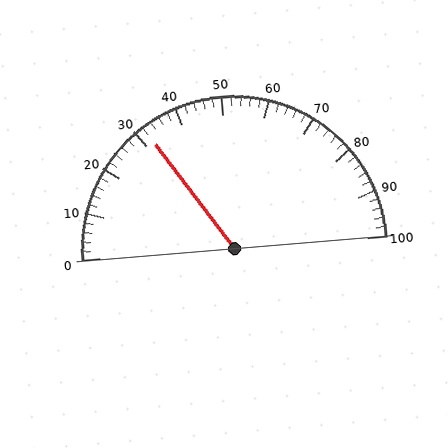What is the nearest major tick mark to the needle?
The nearest major tick mark is 30.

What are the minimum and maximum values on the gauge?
The gauge ranges from 0 to 100.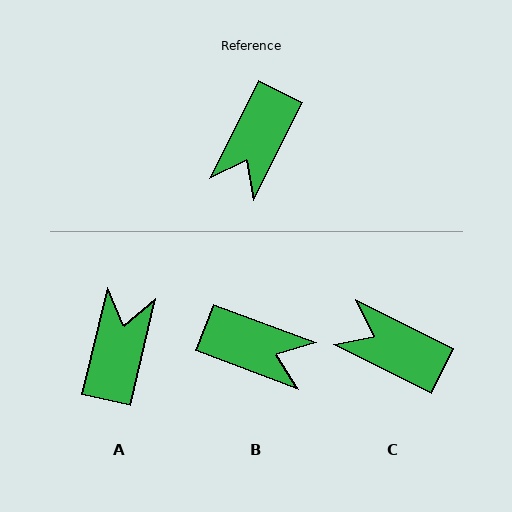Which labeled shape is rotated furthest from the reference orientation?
A, about 166 degrees away.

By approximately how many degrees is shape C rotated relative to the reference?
Approximately 90 degrees clockwise.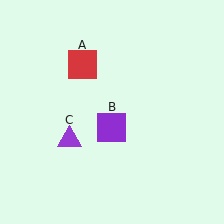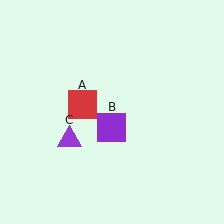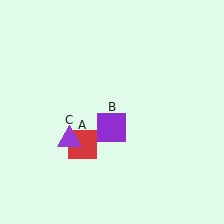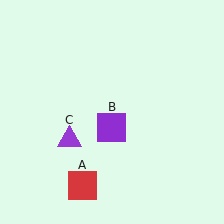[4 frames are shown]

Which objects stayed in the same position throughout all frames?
Purple square (object B) and purple triangle (object C) remained stationary.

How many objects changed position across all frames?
1 object changed position: red square (object A).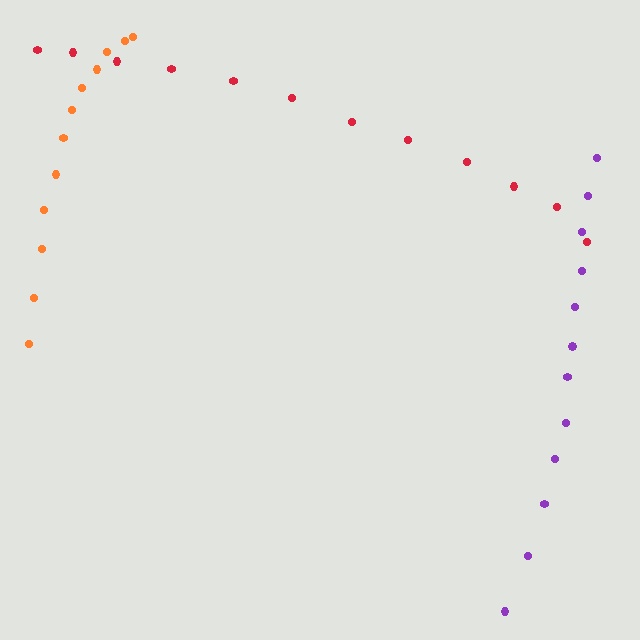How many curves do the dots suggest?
There are 3 distinct paths.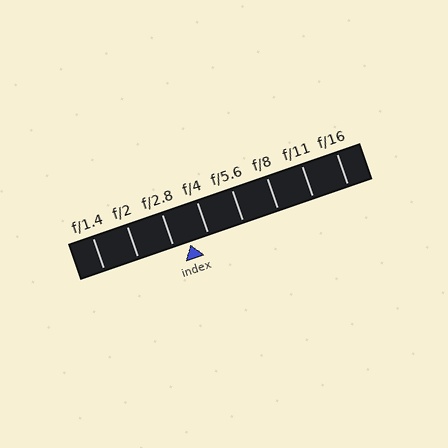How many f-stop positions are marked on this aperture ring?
There are 8 f-stop positions marked.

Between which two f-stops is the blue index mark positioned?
The index mark is between f/2.8 and f/4.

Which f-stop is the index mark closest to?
The index mark is closest to f/2.8.